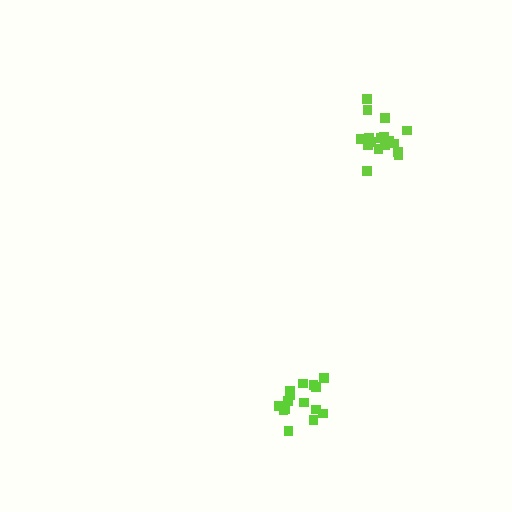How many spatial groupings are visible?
There are 2 spatial groupings.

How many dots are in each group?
Group 1: 16 dots, Group 2: 17 dots (33 total).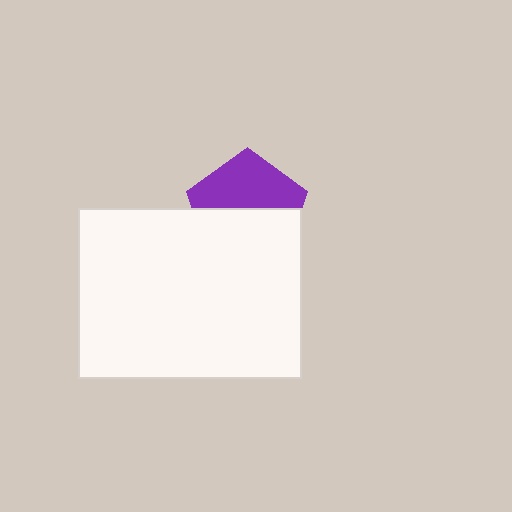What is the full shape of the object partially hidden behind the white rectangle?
The partially hidden object is a purple pentagon.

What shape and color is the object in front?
The object in front is a white rectangle.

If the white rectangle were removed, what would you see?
You would see the complete purple pentagon.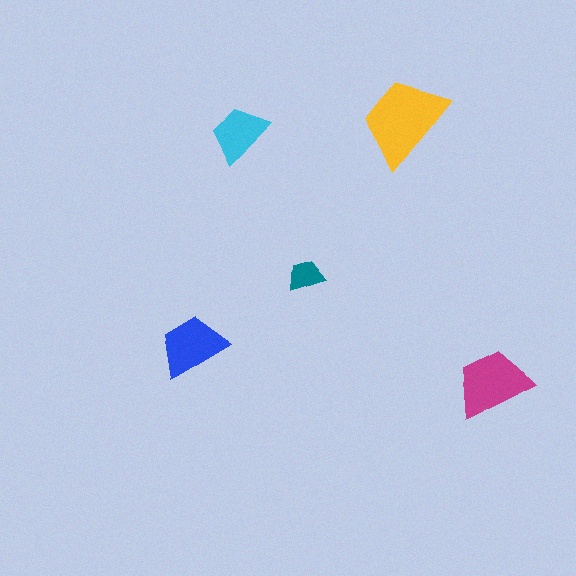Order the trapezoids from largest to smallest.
the yellow one, the magenta one, the blue one, the cyan one, the teal one.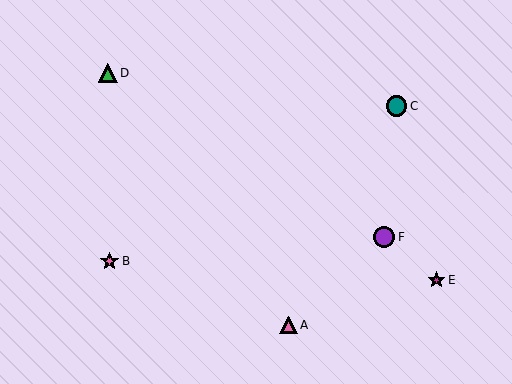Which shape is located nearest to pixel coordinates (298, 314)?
The pink triangle (labeled A) at (288, 325) is nearest to that location.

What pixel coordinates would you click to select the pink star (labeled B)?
Click at (110, 261) to select the pink star B.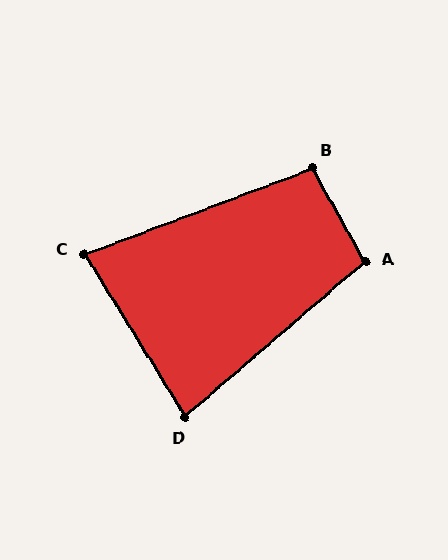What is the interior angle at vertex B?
Approximately 99 degrees (obtuse).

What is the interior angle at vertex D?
Approximately 81 degrees (acute).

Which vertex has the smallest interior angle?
C, at approximately 79 degrees.